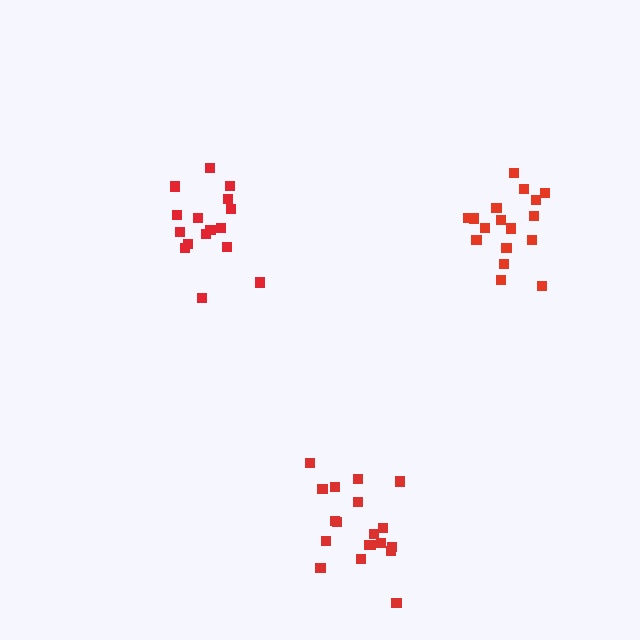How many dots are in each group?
Group 1: 17 dots, Group 2: 19 dots, Group 3: 16 dots (52 total).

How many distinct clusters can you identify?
There are 3 distinct clusters.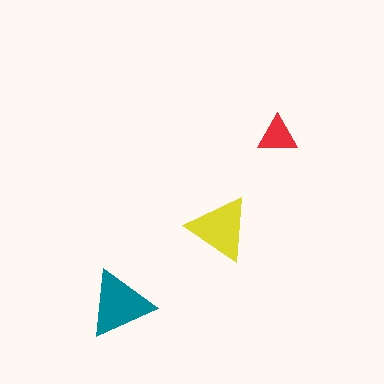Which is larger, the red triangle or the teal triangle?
The teal one.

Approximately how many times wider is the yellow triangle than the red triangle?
About 1.5 times wider.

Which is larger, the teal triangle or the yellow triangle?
The teal one.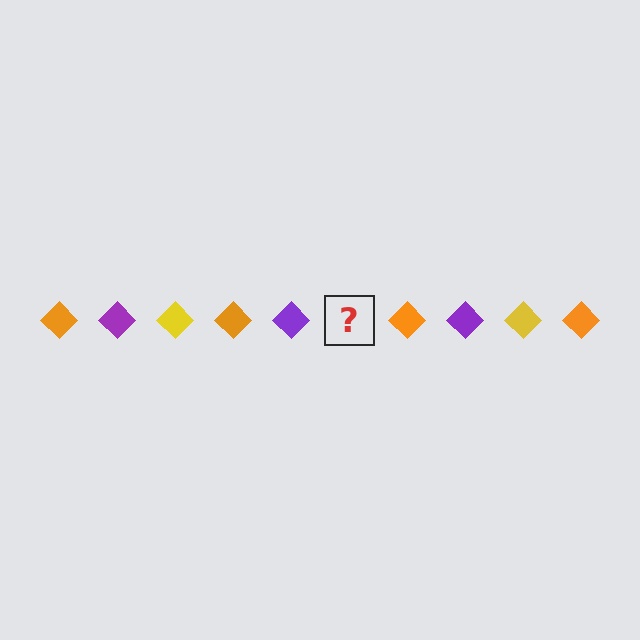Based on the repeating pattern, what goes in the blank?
The blank should be a yellow diamond.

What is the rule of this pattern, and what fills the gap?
The rule is that the pattern cycles through orange, purple, yellow diamonds. The gap should be filled with a yellow diamond.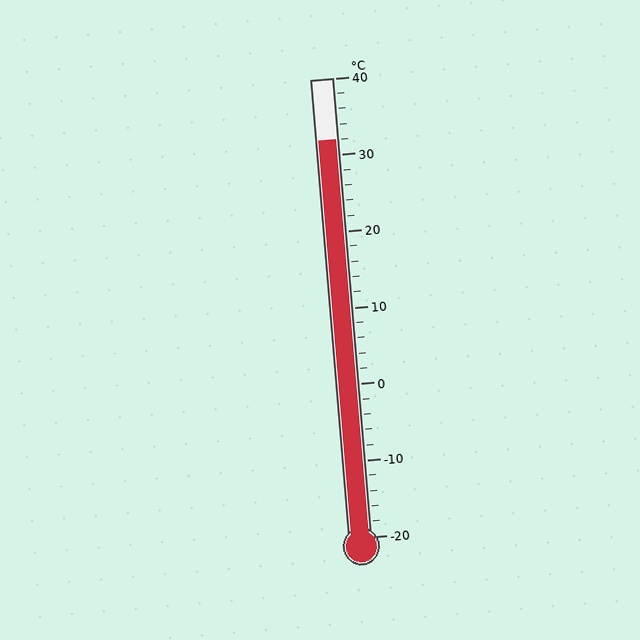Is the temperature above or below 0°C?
The temperature is above 0°C.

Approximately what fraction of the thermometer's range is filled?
The thermometer is filled to approximately 85% of its range.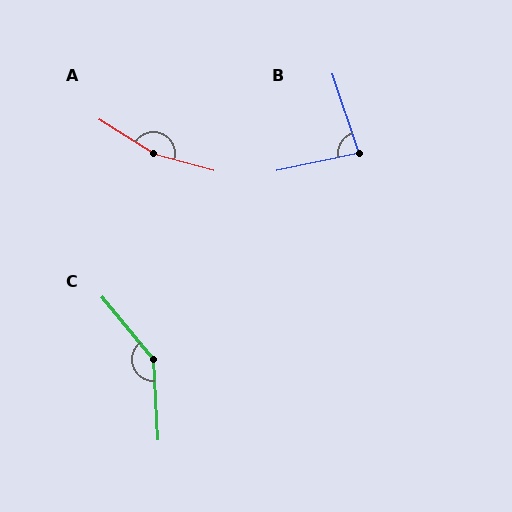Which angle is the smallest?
B, at approximately 84 degrees.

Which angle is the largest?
A, at approximately 163 degrees.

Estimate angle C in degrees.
Approximately 144 degrees.